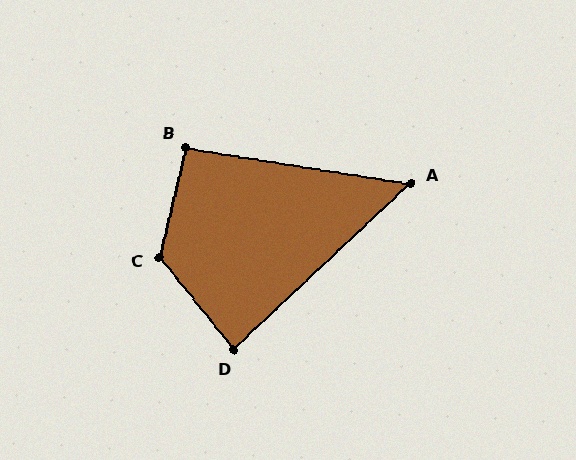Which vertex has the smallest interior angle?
A, at approximately 52 degrees.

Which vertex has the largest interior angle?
C, at approximately 128 degrees.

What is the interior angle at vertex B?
Approximately 94 degrees (approximately right).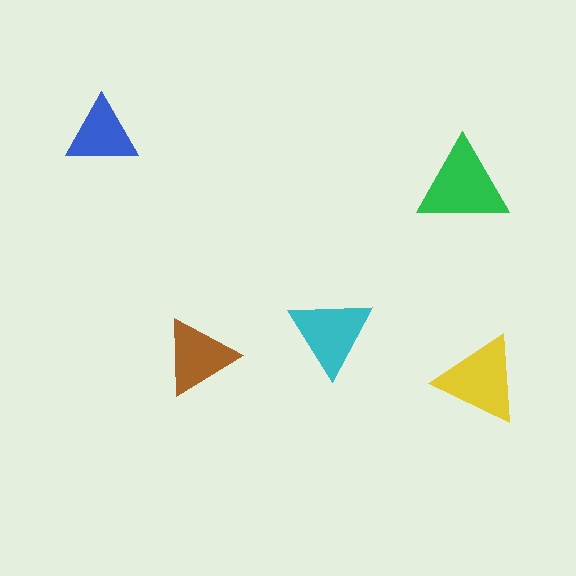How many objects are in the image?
There are 5 objects in the image.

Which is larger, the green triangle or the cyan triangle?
The green one.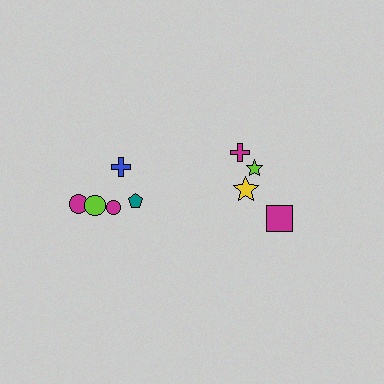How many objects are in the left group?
There are 6 objects.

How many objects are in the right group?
There are 4 objects.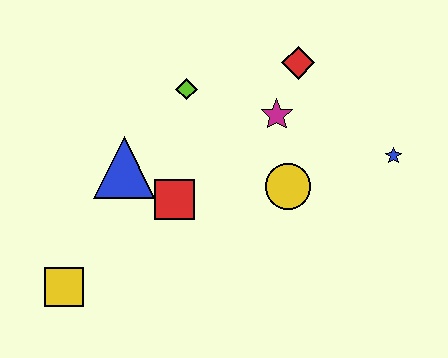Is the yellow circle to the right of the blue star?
No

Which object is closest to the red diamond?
The magenta star is closest to the red diamond.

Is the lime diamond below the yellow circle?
No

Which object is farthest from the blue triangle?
The blue star is farthest from the blue triangle.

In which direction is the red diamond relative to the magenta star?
The red diamond is above the magenta star.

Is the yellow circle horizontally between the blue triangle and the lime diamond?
No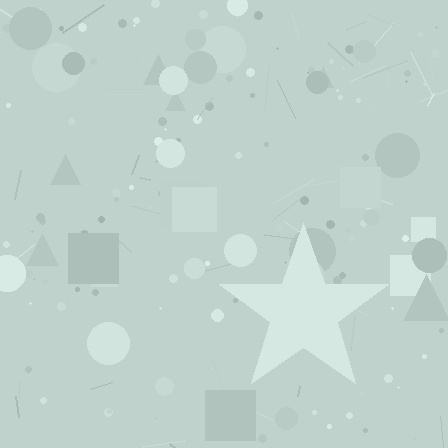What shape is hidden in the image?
A star is hidden in the image.